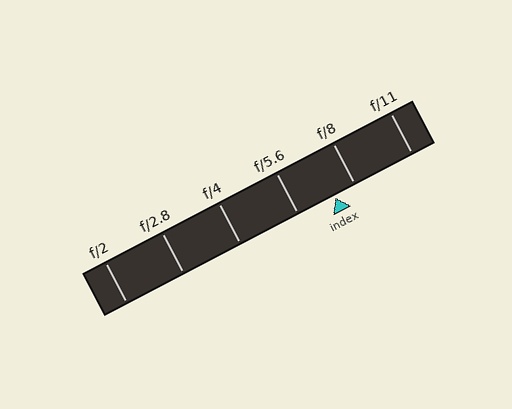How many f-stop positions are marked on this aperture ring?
There are 6 f-stop positions marked.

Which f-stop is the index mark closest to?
The index mark is closest to f/8.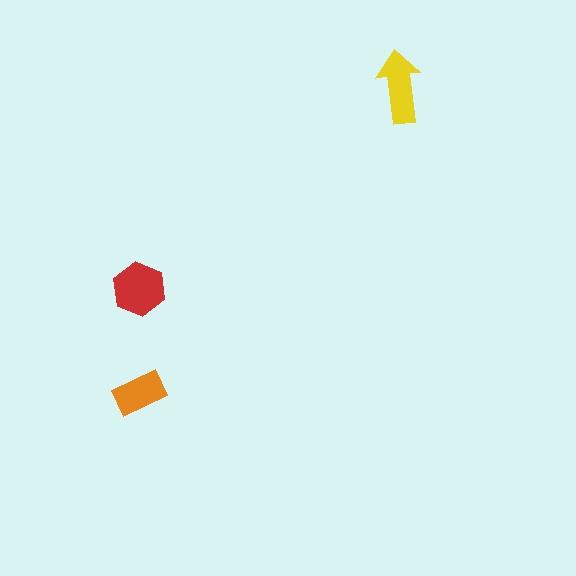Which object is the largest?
The red hexagon.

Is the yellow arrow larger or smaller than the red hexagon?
Smaller.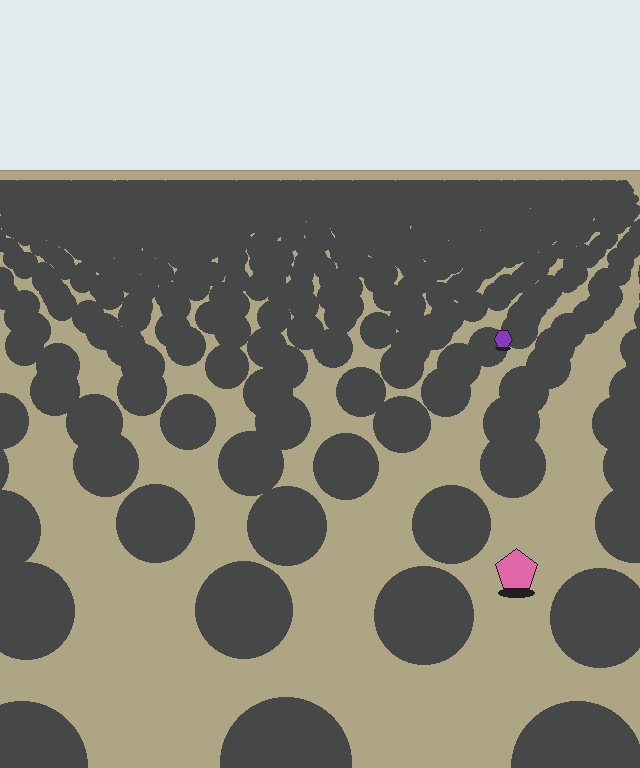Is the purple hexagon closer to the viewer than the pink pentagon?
No. The pink pentagon is closer — you can tell from the texture gradient: the ground texture is coarser near it.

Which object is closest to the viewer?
The pink pentagon is closest. The texture marks near it are larger and more spread out.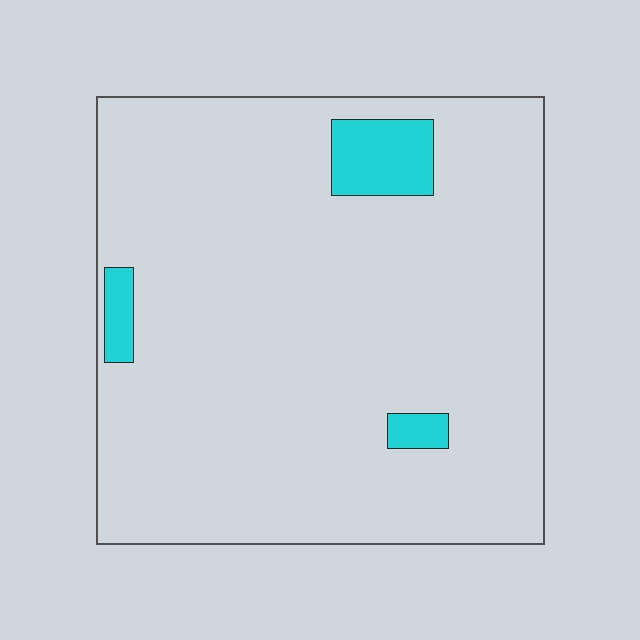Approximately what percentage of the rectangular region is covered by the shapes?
Approximately 5%.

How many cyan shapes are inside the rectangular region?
3.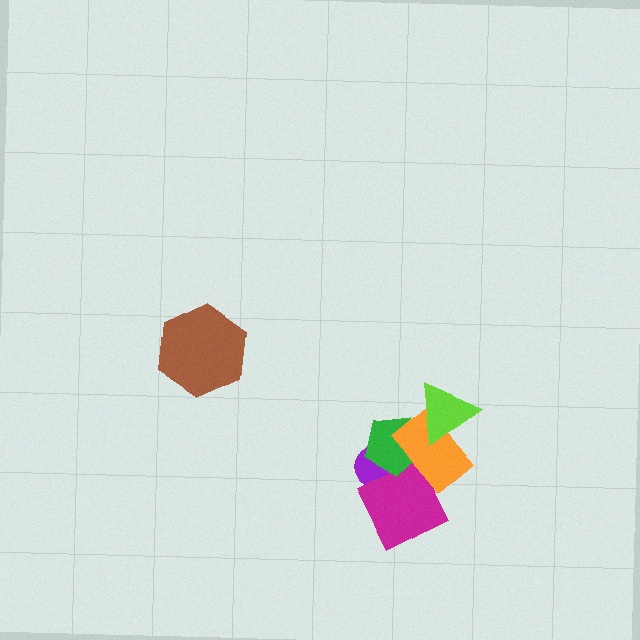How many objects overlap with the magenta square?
2 objects overlap with the magenta square.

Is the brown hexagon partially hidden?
No, no other shape covers it.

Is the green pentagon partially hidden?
Yes, it is partially covered by another shape.